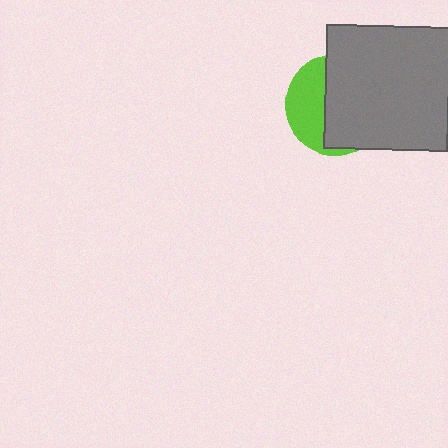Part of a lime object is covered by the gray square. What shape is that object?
It is a circle.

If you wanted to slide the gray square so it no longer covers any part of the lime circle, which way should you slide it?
Slide it right — that is the most direct way to separate the two shapes.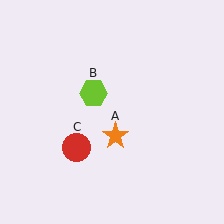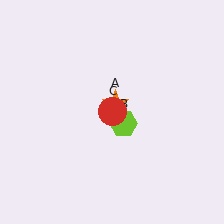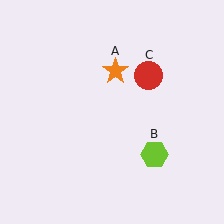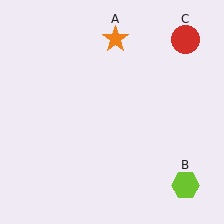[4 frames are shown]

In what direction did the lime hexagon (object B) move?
The lime hexagon (object B) moved down and to the right.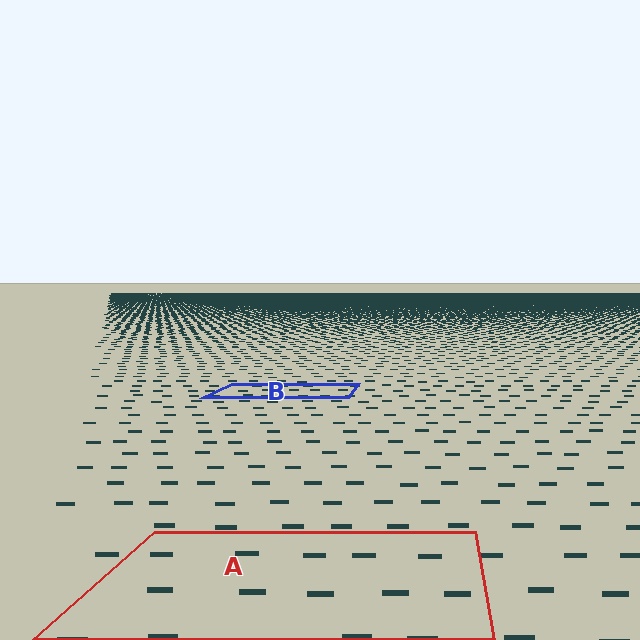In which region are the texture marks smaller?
The texture marks are smaller in region B, because it is farther away.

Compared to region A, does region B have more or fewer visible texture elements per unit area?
Region B has more texture elements per unit area — they are packed more densely because it is farther away.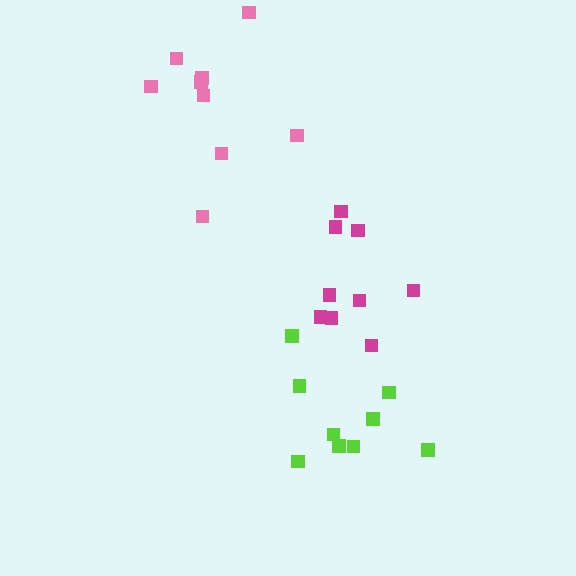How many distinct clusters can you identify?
There are 3 distinct clusters.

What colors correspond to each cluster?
The clusters are colored: magenta, lime, pink.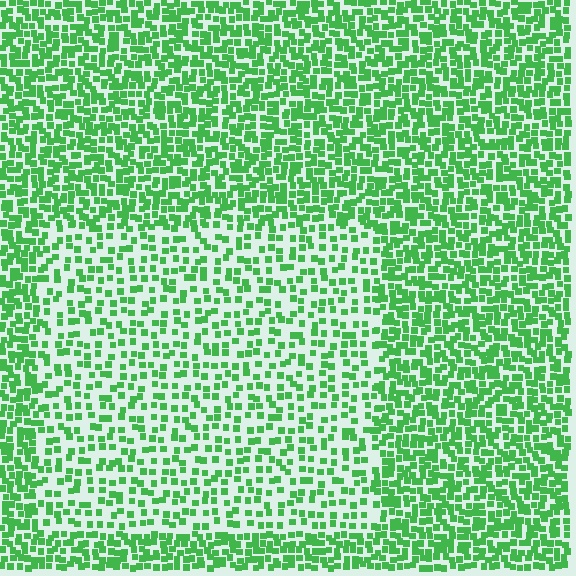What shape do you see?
I see a rectangle.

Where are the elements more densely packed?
The elements are more densely packed outside the rectangle boundary.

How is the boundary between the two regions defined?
The boundary is defined by a change in element density (approximately 1.9x ratio). All elements are the same color, size, and shape.